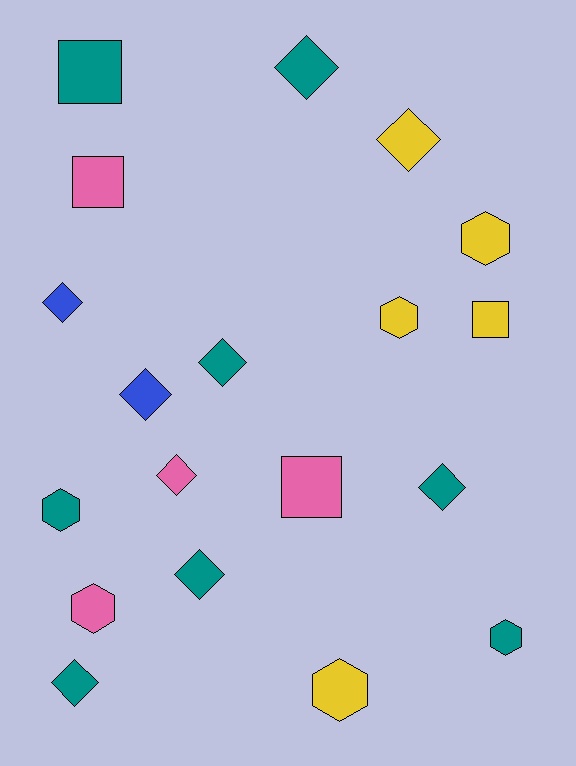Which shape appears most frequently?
Diamond, with 9 objects.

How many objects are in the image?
There are 19 objects.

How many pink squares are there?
There are 2 pink squares.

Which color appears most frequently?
Teal, with 8 objects.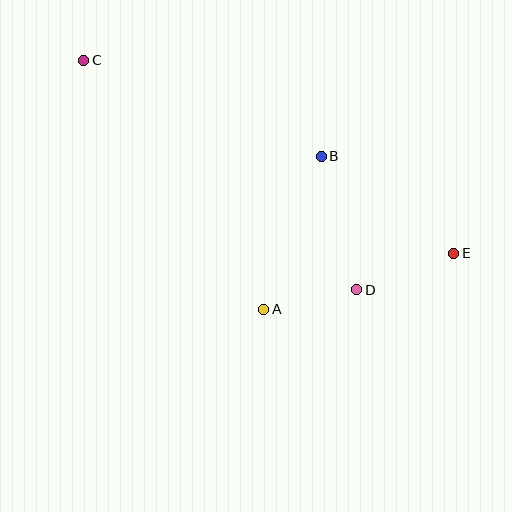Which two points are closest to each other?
Points A and D are closest to each other.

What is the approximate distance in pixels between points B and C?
The distance between B and C is approximately 256 pixels.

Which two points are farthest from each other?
Points C and E are farthest from each other.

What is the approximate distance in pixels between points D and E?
The distance between D and E is approximately 104 pixels.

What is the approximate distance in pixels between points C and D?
The distance between C and D is approximately 357 pixels.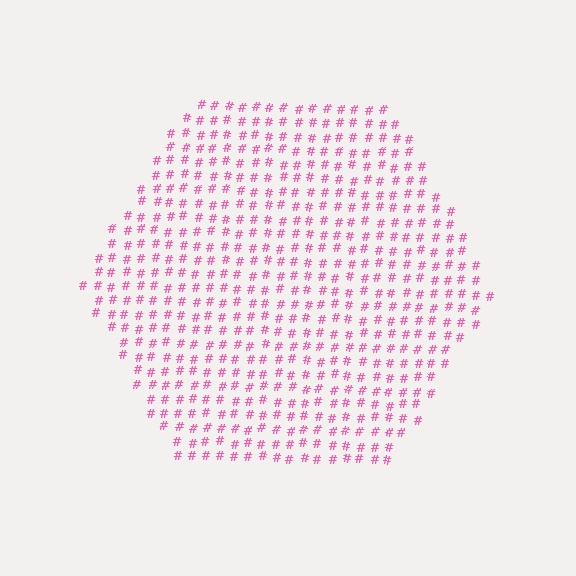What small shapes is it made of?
It is made of small hash symbols.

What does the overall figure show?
The overall figure shows a hexagon.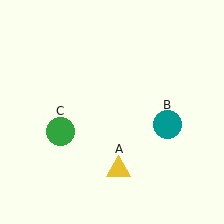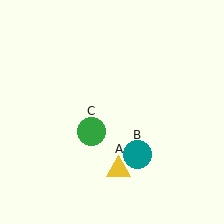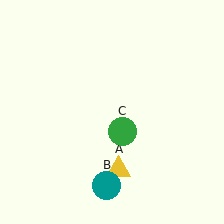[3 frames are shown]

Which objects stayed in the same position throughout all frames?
Yellow triangle (object A) remained stationary.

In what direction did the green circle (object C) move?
The green circle (object C) moved right.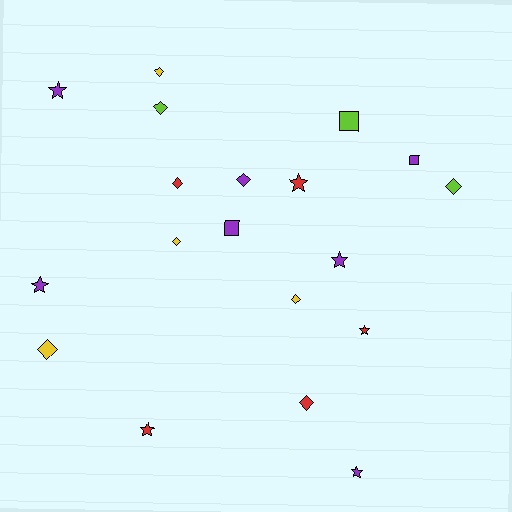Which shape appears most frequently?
Diamond, with 9 objects.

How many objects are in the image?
There are 19 objects.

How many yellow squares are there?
There are no yellow squares.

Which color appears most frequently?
Purple, with 7 objects.